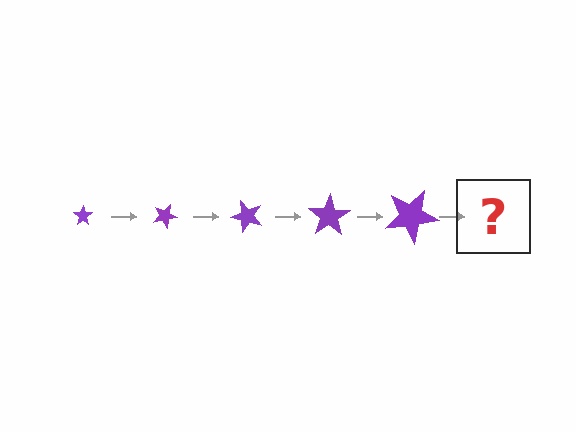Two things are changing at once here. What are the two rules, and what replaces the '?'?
The two rules are that the star grows larger each step and it rotates 25 degrees each step. The '?' should be a star, larger than the previous one and rotated 125 degrees from the start.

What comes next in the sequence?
The next element should be a star, larger than the previous one and rotated 125 degrees from the start.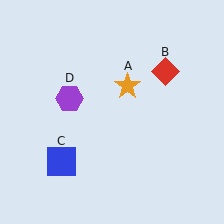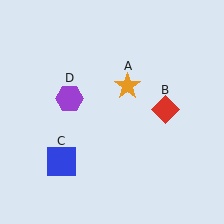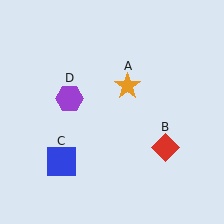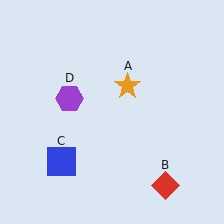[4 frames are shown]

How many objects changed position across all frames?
1 object changed position: red diamond (object B).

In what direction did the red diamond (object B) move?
The red diamond (object B) moved down.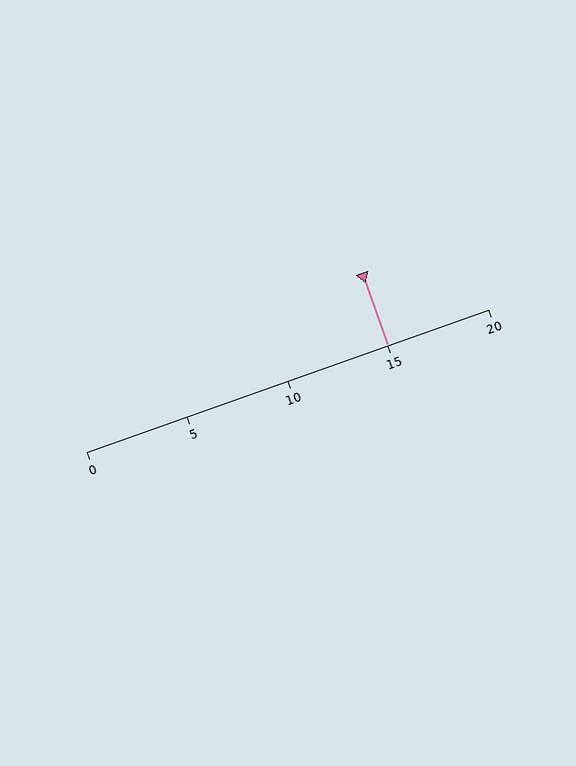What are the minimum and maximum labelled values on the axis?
The axis runs from 0 to 20.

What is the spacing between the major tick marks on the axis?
The major ticks are spaced 5 apart.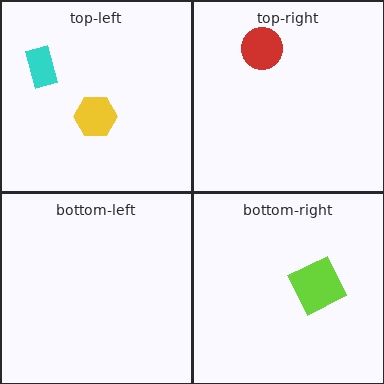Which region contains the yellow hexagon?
The top-left region.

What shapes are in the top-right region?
The red circle.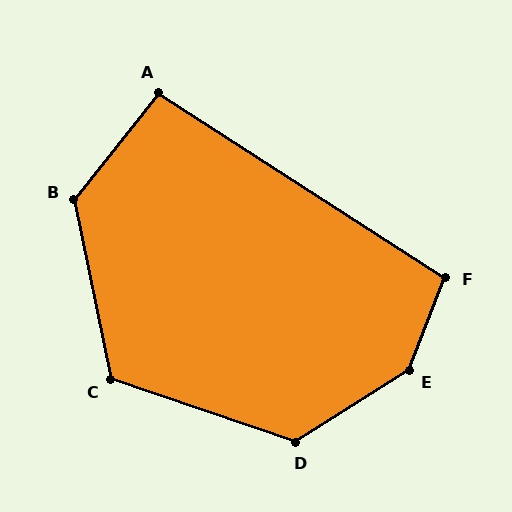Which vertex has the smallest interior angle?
A, at approximately 95 degrees.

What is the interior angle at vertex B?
Approximately 130 degrees (obtuse).